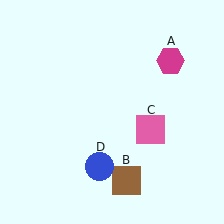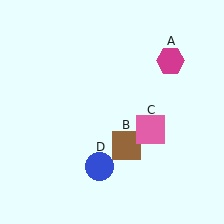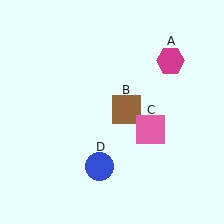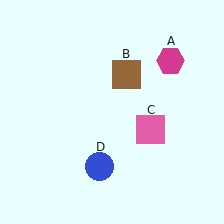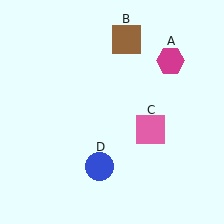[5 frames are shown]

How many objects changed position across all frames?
1 object changed position: brown square (object B).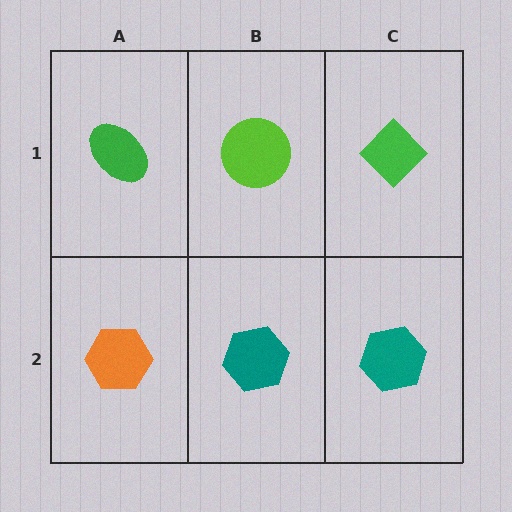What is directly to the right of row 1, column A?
A lime circle.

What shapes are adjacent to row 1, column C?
A teal hexagon (row 2, column C), a lime circle (row 1, column B).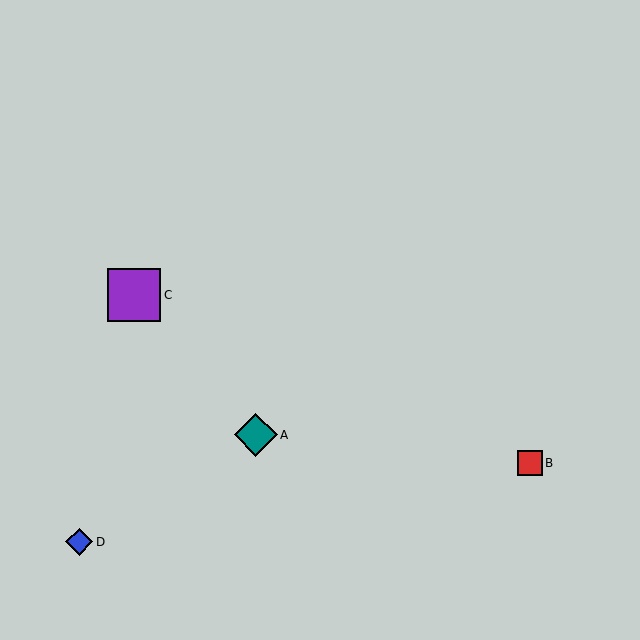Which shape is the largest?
The purple square (labeled C) is the largest.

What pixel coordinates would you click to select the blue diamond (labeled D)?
Click at (79, 542) to select the blue diamond D.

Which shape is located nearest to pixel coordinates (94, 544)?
The blue diamond (labeled D) at (79, 542) is nearest to that location.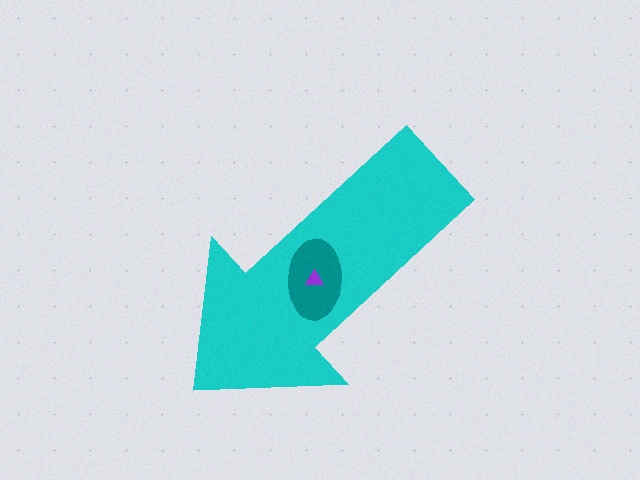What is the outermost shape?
The cyan arrow.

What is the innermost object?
The purple triangle.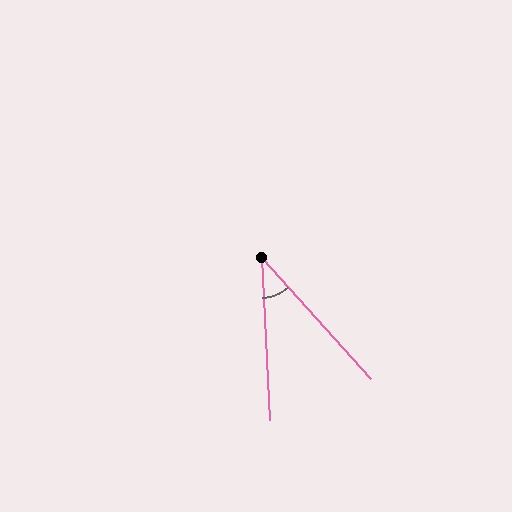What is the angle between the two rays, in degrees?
Approximately 39 degrees.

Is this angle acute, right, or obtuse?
It is acute.